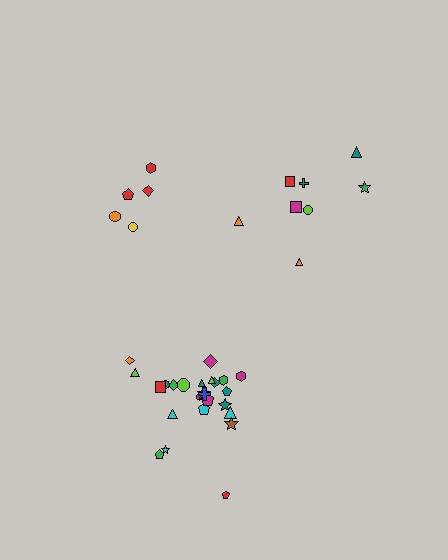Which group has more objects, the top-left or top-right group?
The top-right group.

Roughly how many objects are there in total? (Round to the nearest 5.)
Roughly 40 objects in total.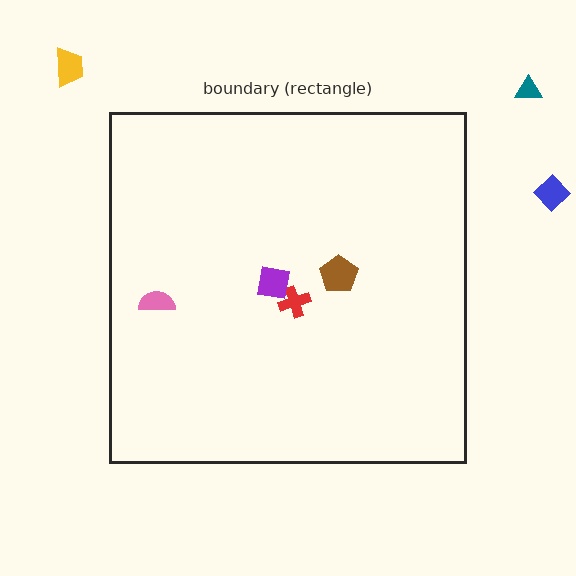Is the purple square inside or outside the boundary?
Inside.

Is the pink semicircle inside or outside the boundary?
Inside.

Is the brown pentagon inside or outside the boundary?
Inside.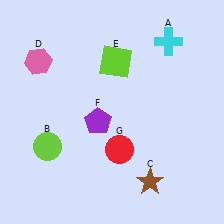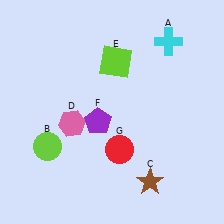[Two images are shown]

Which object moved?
The pink hexagon (D) moved down.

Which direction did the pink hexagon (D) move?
The pink hexagon (D) moved down.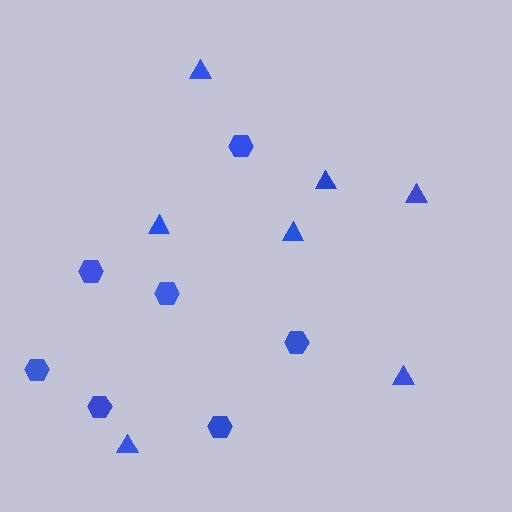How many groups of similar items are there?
There are 2 groups: one group of triangles (7) and one group of hexagons (7).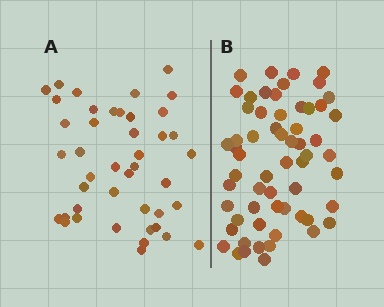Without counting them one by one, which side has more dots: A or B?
Region B (the right region) has more dots.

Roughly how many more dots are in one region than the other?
Region B has approximately 15 more dots than region A.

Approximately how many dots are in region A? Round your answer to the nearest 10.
About 40 dots. (The exact count is 43, which rounds to 40.)